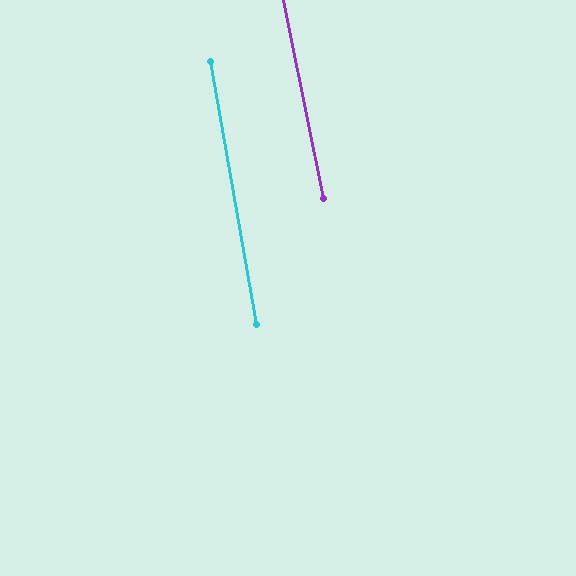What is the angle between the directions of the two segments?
Approximately 1 degree.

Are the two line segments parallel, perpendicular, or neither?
Parallel — their directions differ by only 1.5°.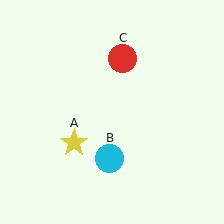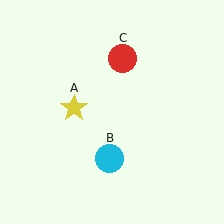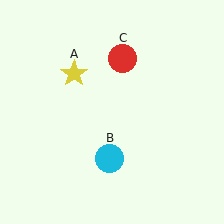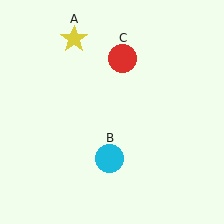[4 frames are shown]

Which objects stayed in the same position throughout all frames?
Cyan circle (object B) and red circle (object C) remained stationary.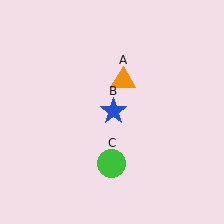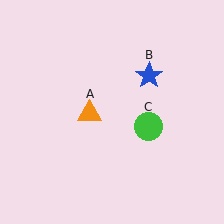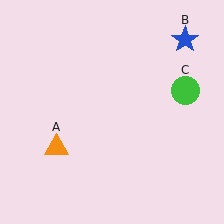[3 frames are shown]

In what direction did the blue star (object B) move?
The blue star (object B) moved up and to the right.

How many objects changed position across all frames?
3 objects changed position: orange triangle (object A), blue star (object B), green circle (object C).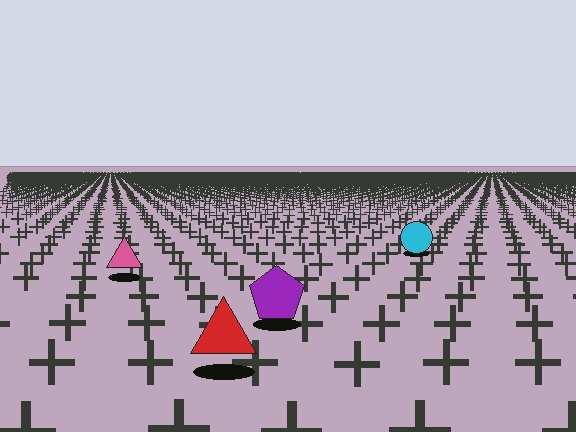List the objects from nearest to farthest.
From nearest to farthest: the red triangle, the purple pentagon, the pink triangle, the cyan circle.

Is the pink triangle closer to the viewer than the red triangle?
No. The red triangle is closer — you can tell from the texture gradient: the ground texture is coarser near it.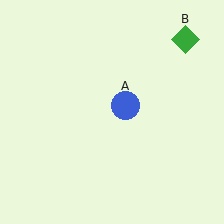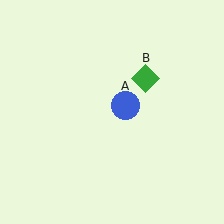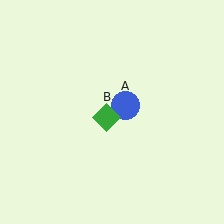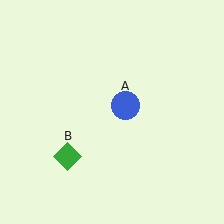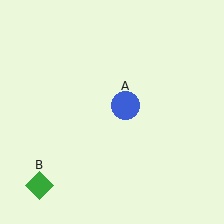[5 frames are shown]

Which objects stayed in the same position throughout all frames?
Blue circle (object A) remained stationary.